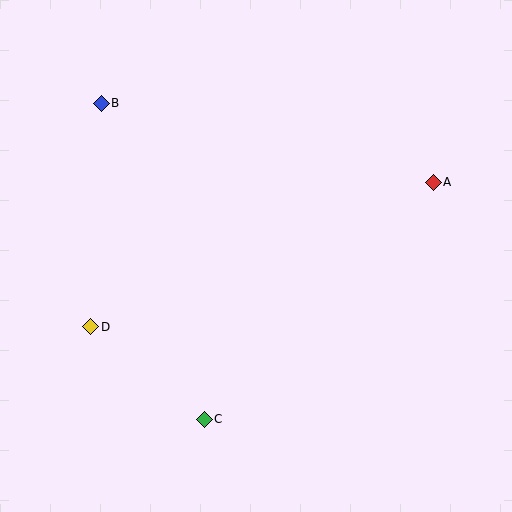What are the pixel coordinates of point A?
Point A is at (433, 182).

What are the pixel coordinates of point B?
Point B is at (101, 103).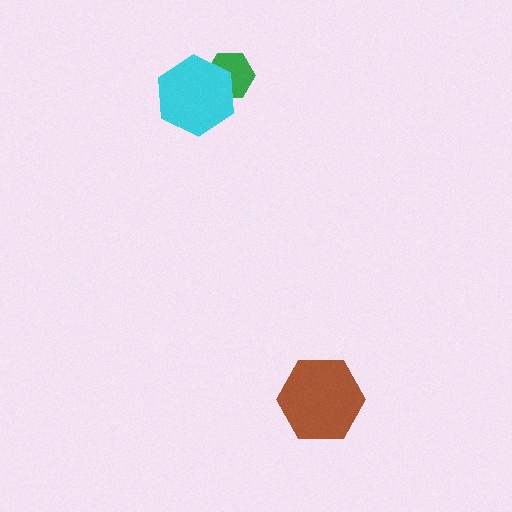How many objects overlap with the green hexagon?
1 object overlaps with the green hexagon.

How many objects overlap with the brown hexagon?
0 objects overlap with the brown hexagon.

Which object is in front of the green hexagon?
The cyan hexagon is in front of the green hexagon.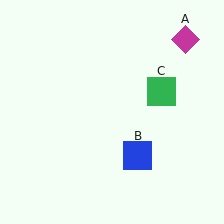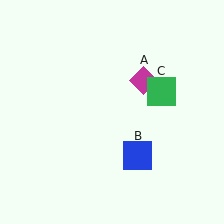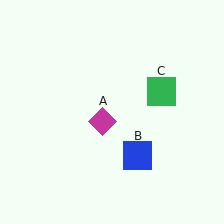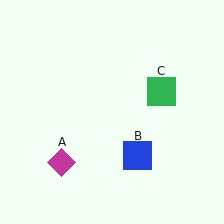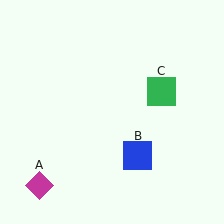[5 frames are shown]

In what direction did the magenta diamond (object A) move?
The magenta diamond (object A) moved down and to the left.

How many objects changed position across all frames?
1 object changed position: magenta diamond (object A).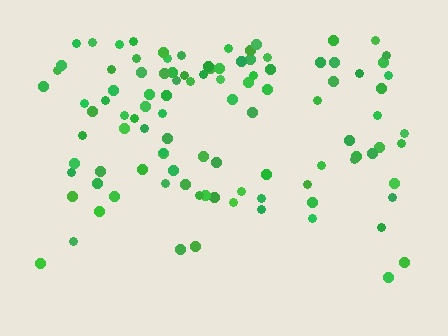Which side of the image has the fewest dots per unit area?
The bottom.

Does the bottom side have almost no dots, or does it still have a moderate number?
Still a moderate number, just noticeably fewer than the top.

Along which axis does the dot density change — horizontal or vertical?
Vertical.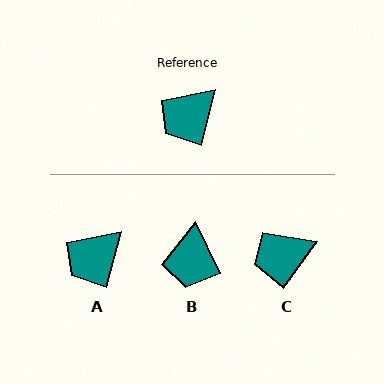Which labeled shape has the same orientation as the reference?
A.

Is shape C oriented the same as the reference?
No, it is off by about 21 degrees.